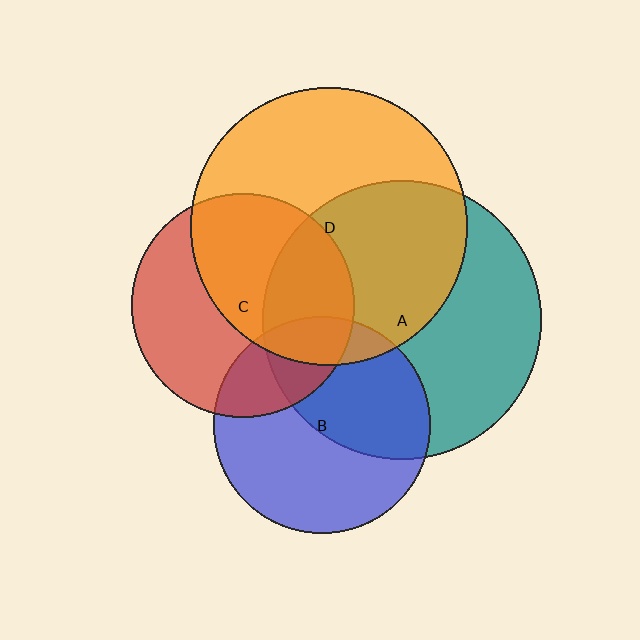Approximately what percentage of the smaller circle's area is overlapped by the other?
Approximately 55%.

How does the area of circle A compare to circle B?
Approximately 1.7 times.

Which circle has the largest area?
Circle A (teal).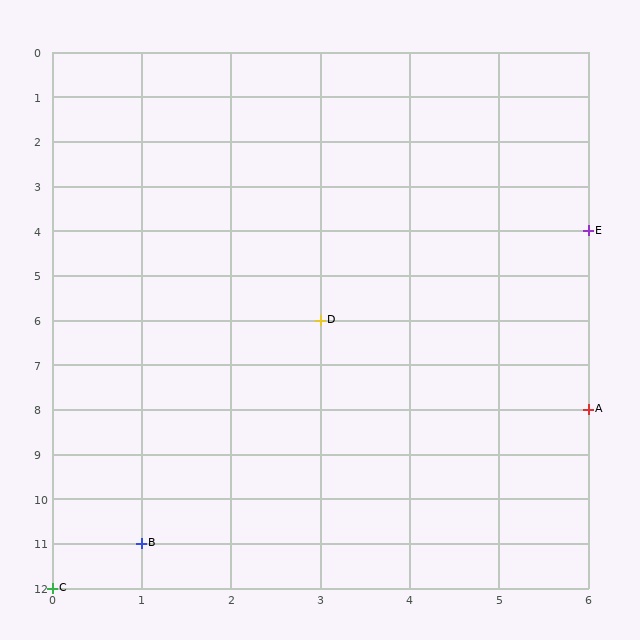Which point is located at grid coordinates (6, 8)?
Point A is at (6, 8).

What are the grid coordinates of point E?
Point E is at grid coordinates (6, 4).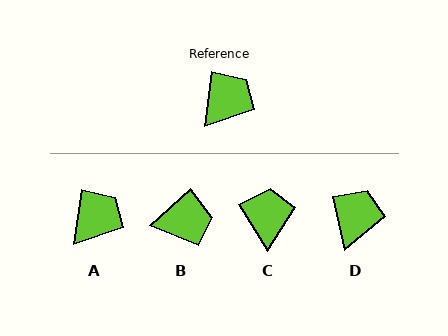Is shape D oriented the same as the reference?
No, it is off by about 21 degrees.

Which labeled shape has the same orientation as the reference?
A.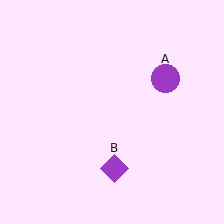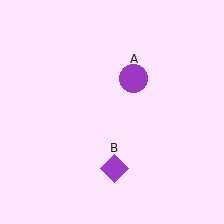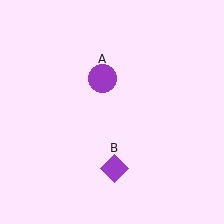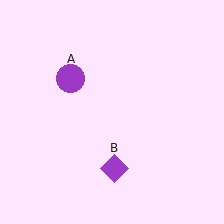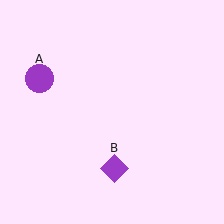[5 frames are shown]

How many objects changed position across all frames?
1 object changed position: purple circle (object A).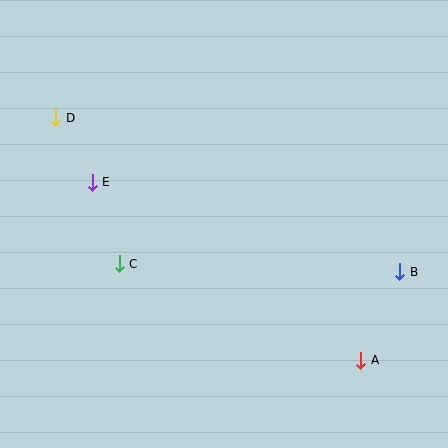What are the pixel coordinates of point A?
Point A is at (361, 360).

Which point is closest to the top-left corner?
Point D is closest to the top-left corner.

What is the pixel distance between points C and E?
The distance between C and E is 86 pixels.